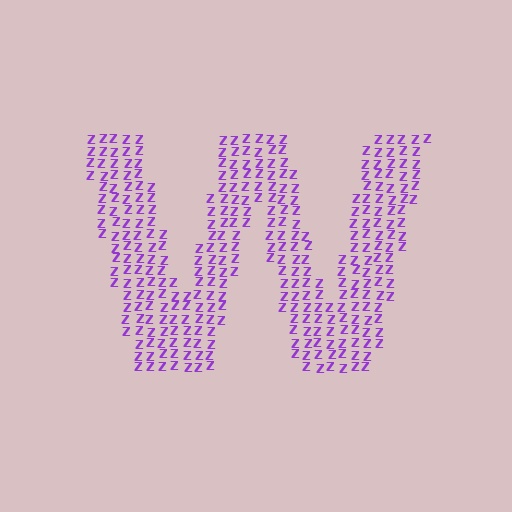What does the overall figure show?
The overall figure shows the letter W.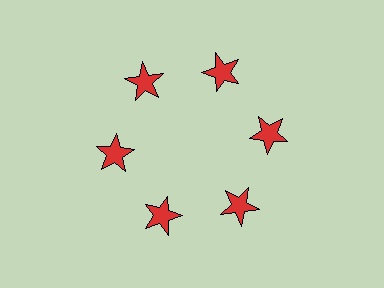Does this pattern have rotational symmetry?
Yes, this pattern has 6-fold rotational symmetry. It looks the same after rotating 60 degrees around the center.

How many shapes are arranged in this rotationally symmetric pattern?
There are 6 shapes, arranged in 6 groups of 1.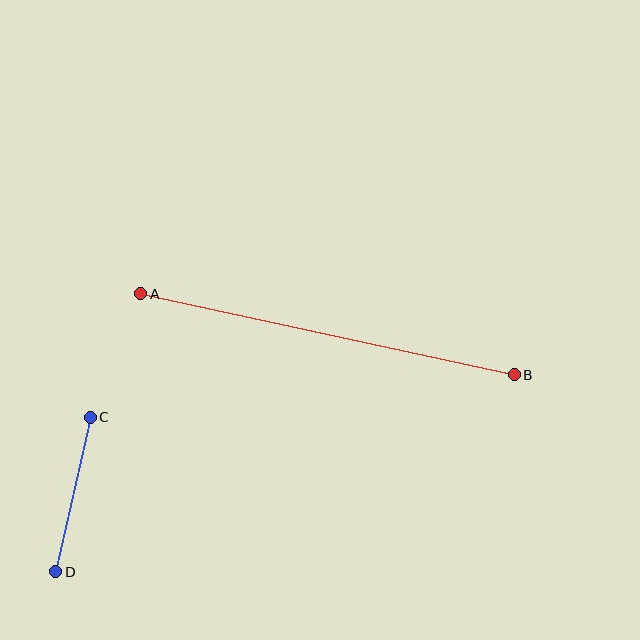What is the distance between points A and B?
The distance is approximately 382 pixels.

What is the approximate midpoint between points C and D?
The midpoint is at approximately (73, 495) pixels.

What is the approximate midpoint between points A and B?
The midpoint is at approximately (327, 334) pixels.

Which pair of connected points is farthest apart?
Points A and B are farthest apart.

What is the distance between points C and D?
The distance is approximately 158 pixels.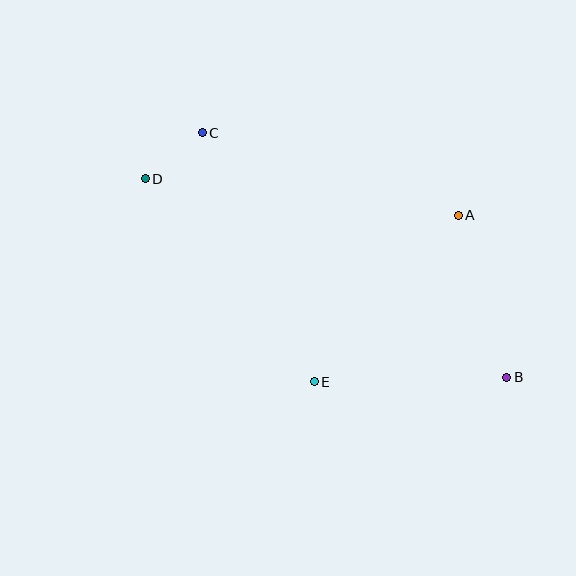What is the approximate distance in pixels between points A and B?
The distance between A and B is approximately 169 pixels.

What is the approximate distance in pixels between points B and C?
The distance between B and C is approximately 391 pixels.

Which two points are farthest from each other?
Points B and D are farthest from each other.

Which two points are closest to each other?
Points C and D are closest to each other.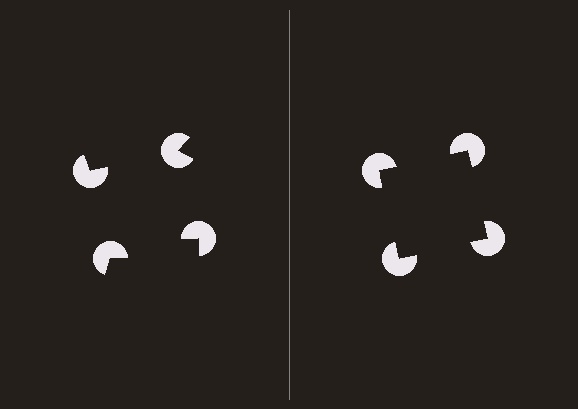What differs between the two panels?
The pac-man discs are positioned identically on both sides; only the wedge orientations differ. On the right they align to a square; on the left they are misaligned.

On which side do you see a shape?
An illusory square appears on the right side. On the left side the wedge cuts are rotated, so no coherent shape forms.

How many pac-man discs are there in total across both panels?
8 — 4 on each side.